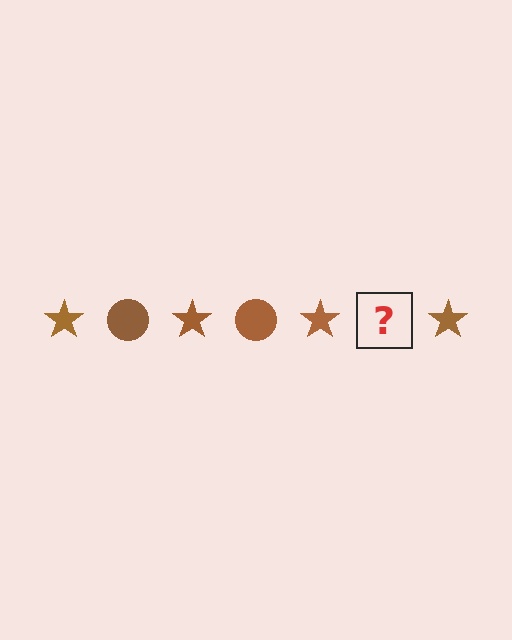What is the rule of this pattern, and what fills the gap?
The rule is that the pattern cycles through star, circle shapes in brown. The gap should be filled with a brown circle.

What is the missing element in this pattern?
The missing element is a brown circle.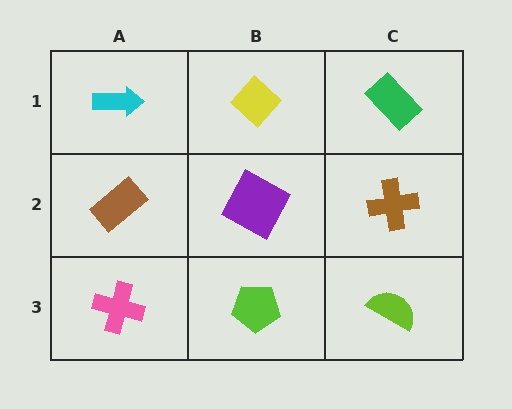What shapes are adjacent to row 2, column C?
A green rectangle (row 1, column C), a lime semicircle (row 3, column C), a purple square (row 2, column B).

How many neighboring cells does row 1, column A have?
2.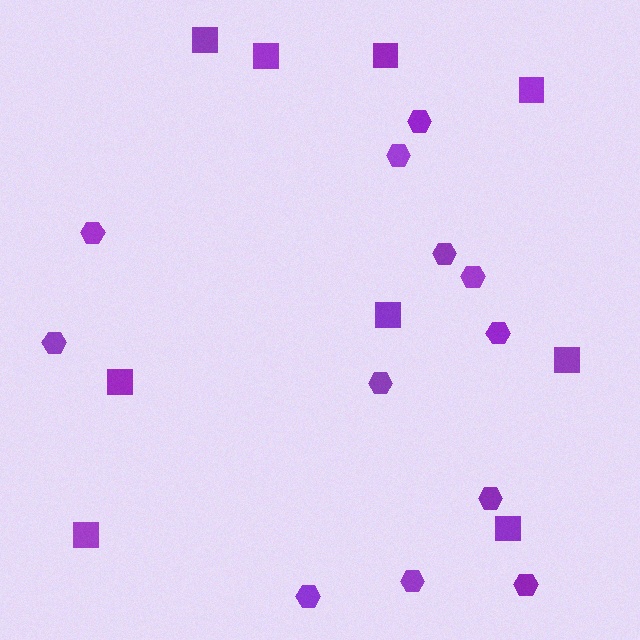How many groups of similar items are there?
There are 2 groups: one group of hexagons (12) and one group of squares (9).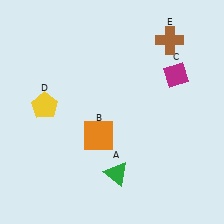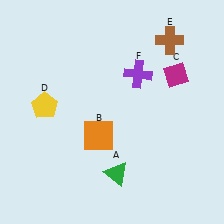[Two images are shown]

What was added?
A purple cross (F) was added in Image 2.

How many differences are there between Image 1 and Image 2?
There is 1 difference between the two images.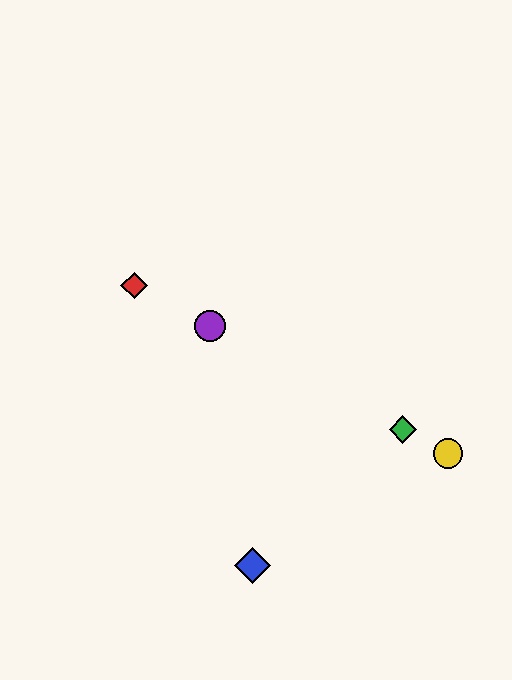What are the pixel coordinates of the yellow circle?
The yellow circle is at (448, 453).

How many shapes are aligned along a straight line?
4 shapes (the red diamond, the green diamond, the yellow circle, the purple circle) are aligned along a straight line.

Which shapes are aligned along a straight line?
The red diamond, the green diamond, the yellow circle, the purple circle are aligned along a straight line.